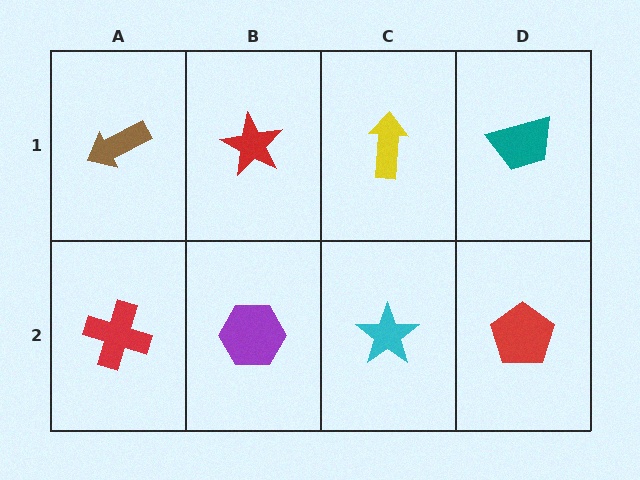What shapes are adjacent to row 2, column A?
A brown arrow (row 1, column A), a purple hexagon (row 2, column B).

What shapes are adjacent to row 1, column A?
A red cross (row 2, column A), a red star (row 1, column B).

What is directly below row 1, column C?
A cyan star.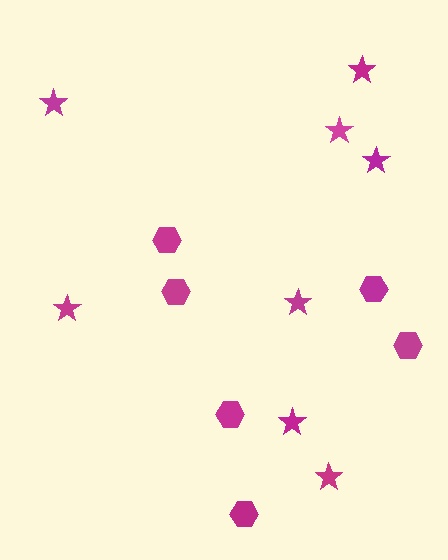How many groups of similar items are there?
There are 2 groups: one group of hexagons (6) and one group of stars (8).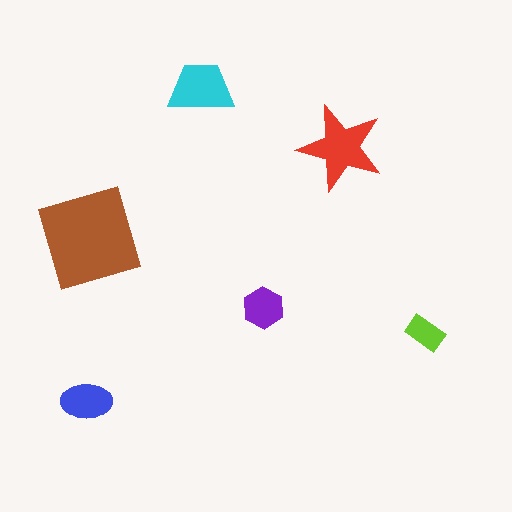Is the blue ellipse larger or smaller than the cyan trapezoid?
Smaller.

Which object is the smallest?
The lime rectangle.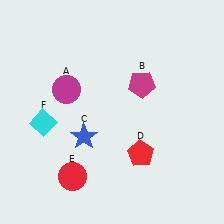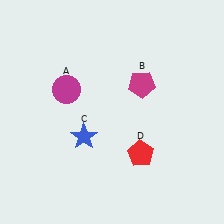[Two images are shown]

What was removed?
The cyan diamond (F), the red circle (E) were removed in Image 2.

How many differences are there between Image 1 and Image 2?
There are 2 differences between the two images.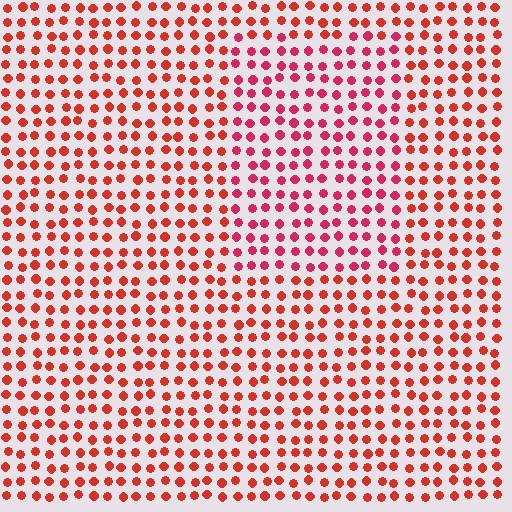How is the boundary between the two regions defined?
The boundary is defined purely by a slight shift in hue (about 24 degrees). Spacing, size, and orientation are identical on both sides.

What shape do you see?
I see a rectangle.